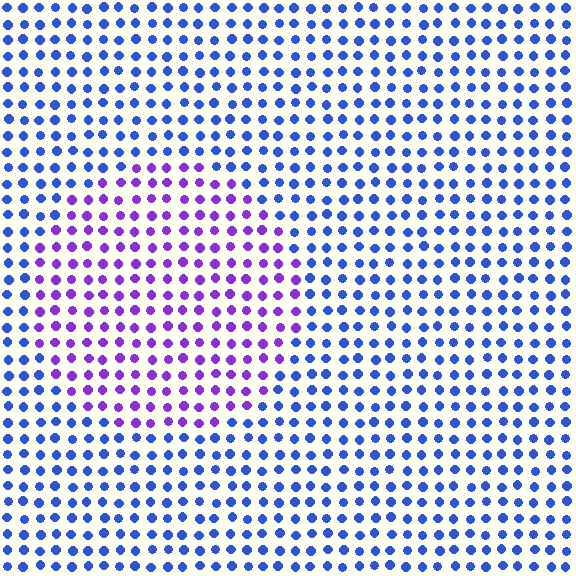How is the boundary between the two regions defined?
The boundary is defined purely by a slight shift in hue (about 46 degrees). Spacing, size, and orientation are identical on both sides.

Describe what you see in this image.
The image is filled with small blue elements in a uniform arrangement. A circle-shaped region is visible where the elements are tinted to a slightly different hue, forming a subtle color boundary.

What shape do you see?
I see a circle.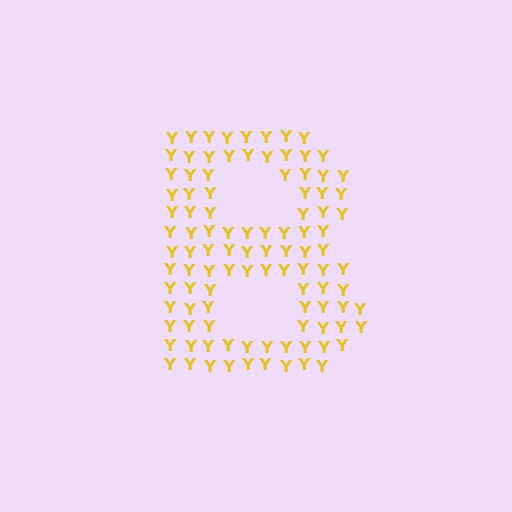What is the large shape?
The large shape is the letter B.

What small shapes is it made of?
It is made of small letter Y's.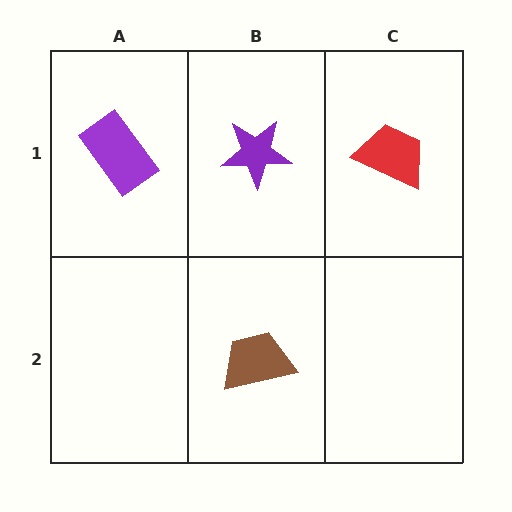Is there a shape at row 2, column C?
No, that cell is empty.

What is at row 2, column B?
A brown trapezoid.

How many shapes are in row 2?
1 shape.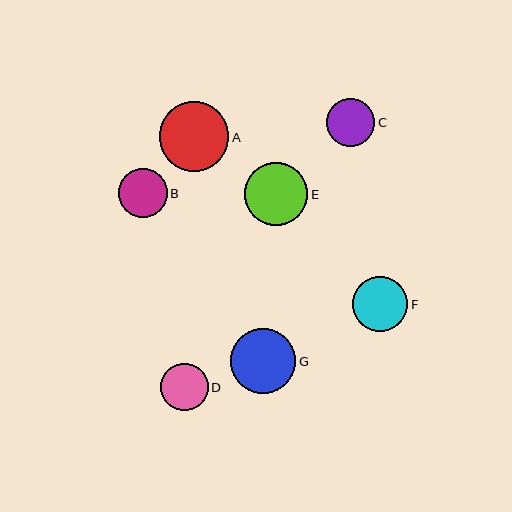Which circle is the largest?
Circle A is the largest with a size of approximately 69 pixels.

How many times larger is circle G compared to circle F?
Circle G is approximately 1.2 times the size of circle F.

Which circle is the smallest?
Circle D is the smallest with a size of approximately 47 pixels.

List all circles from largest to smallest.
From largest to smallest: A, G, E, F, B, C, D.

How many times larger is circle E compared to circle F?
Circle E is approximately 1.2 times the size of circle F.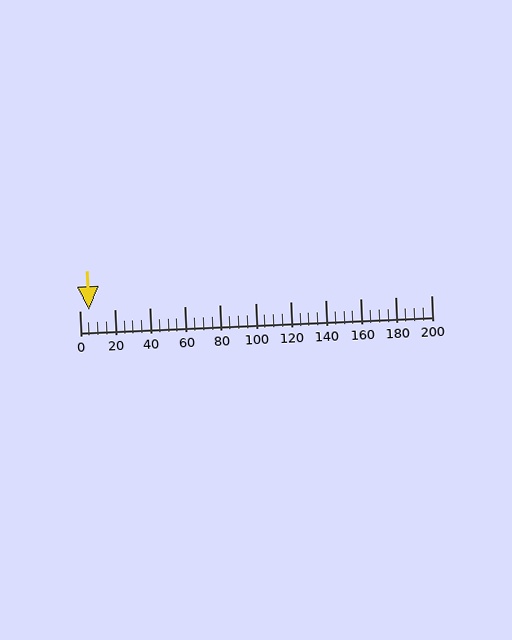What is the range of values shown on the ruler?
The ruler shows values from 0 to 200.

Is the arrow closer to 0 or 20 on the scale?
The arrow is closer to 0.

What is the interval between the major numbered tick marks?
The major tick marks are spaced 20 units apart.